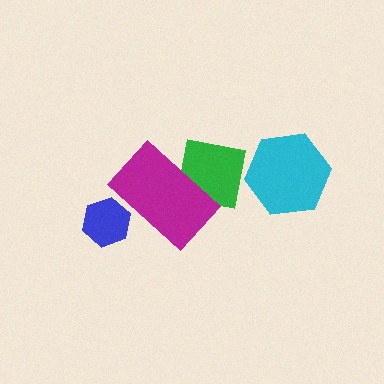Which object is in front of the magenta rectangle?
The blue hexagon is in front of the magenta rectangle.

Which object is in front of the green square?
The magenta rectangle is in front of the green square.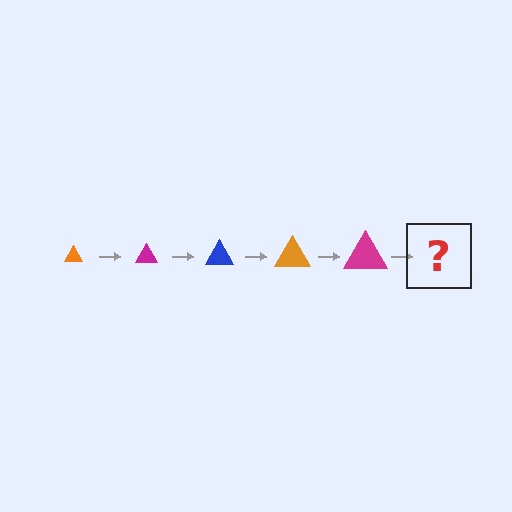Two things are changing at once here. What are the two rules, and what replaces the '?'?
The two rules are that the triangle grows larger each step and the color cycles through orange, magenta, and blue. The '?' should be a blue triangle, larger than the previous one.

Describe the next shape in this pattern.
It should be a blue triangle, larger than the previous one.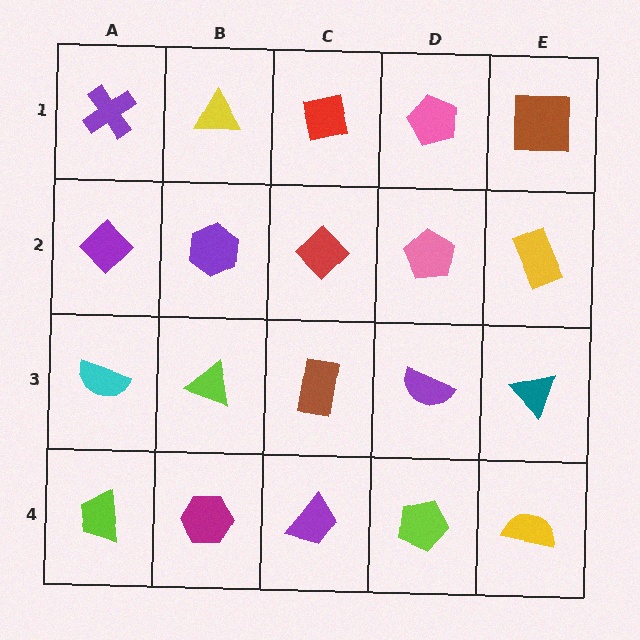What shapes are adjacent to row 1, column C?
A red diamond (row 2, column C), a yellow triangle (row 1, column B), a pink pentagon (row 1, column D).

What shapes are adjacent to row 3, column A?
A purple diamond (row 2, column A), a lime trapezoid (row 4, column A), a lime triangle (row 3, column B).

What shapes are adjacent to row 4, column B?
A lime triangle (row 3, column B), a lime trapezoid (row 4, column A), a purple trapezoid (row 4, column C).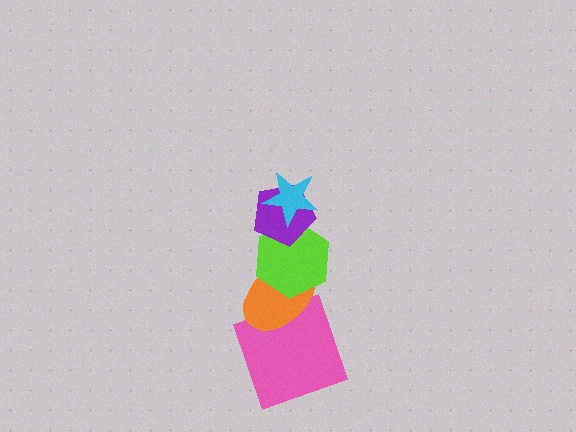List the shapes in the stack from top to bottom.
From top to bottom: the cyan star, the purple pentagon, the lime hexagon, the orange ellipse, the pink square.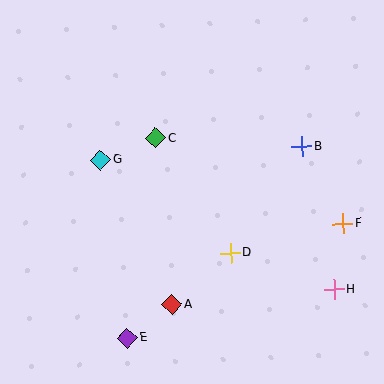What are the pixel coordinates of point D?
Point D is at (231, 253).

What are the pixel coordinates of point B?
Point B is at (302, 147).